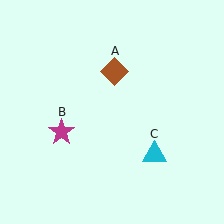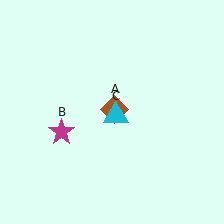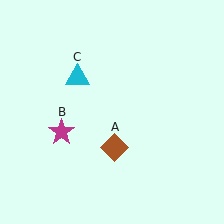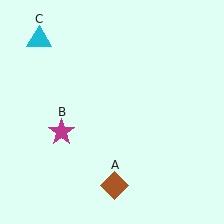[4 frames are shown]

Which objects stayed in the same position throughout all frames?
Magenta star (object B) remained stationary.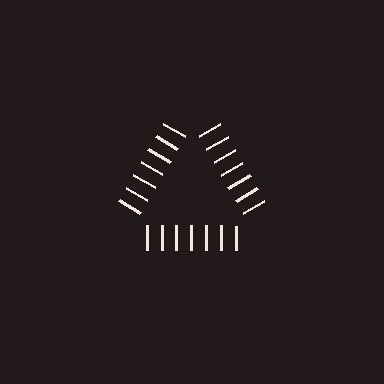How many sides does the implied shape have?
3 sides — the line-ends trace a triangle.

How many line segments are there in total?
21 — 7 along each of the 3 edges.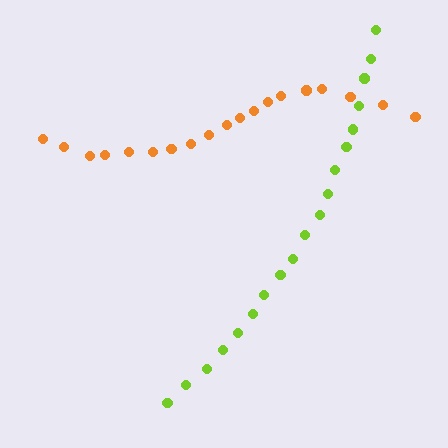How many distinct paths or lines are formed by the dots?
There are 2 distinct paths.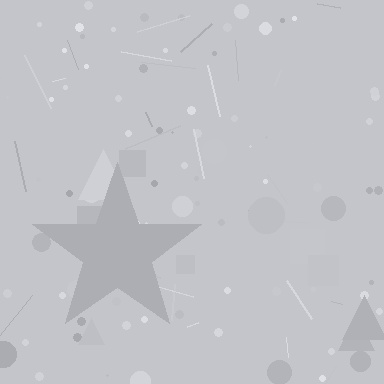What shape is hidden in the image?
A star is hidden in the image.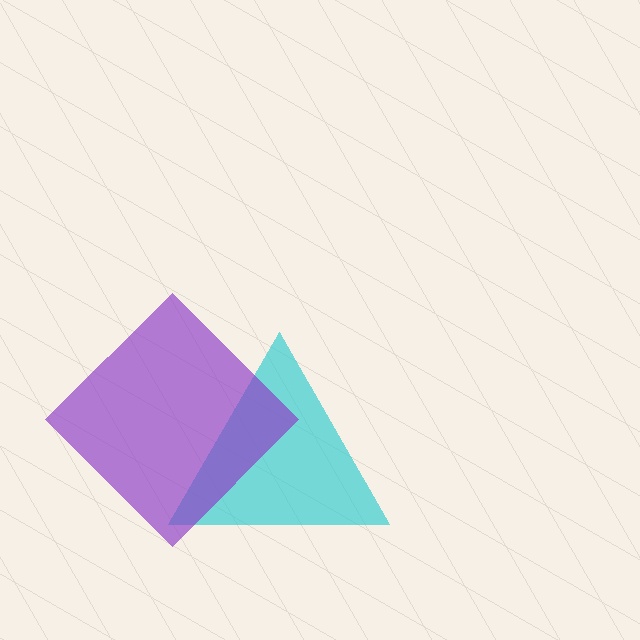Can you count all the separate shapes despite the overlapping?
Yes, there are 2 separate shapes.